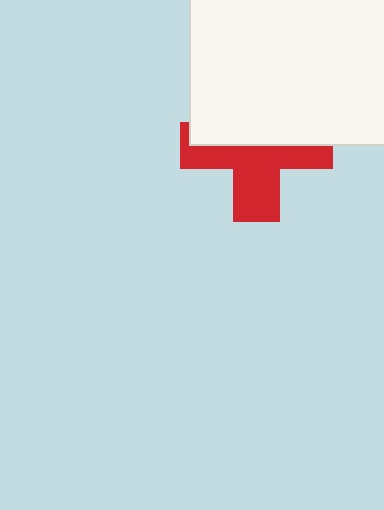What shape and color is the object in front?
The object in front is a white rectangle.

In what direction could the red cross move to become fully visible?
The red cross could move down. That would shift it out from behind the white rectangle entirely.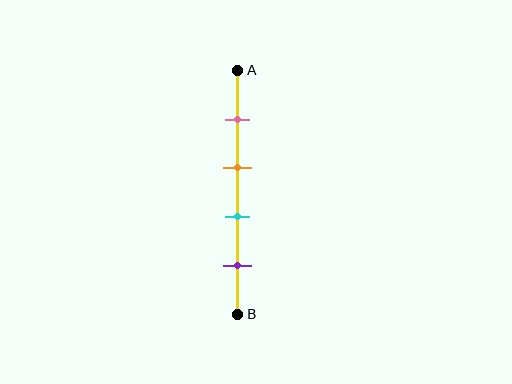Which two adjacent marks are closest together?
The orange and cyan marks are the closest adjacent pair.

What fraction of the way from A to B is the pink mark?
The pink mark is approximately 20% (0.2) of the way from A to B.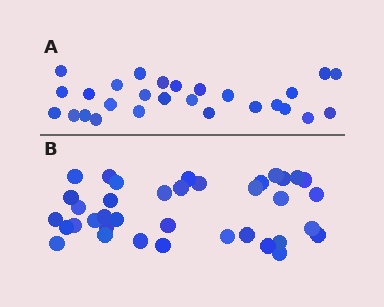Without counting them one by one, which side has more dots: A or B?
Region B (the bottom region) has more dots.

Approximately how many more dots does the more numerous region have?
Region B has roughly 10 or so more dots than region A.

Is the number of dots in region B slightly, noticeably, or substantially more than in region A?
Region B has noticeably more, but not dramatically so. The ratio is roughly 1.4 to 1.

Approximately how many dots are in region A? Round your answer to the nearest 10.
About 30 dots. (The exact count is 27, which rounds to 30.)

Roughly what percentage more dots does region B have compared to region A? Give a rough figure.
About 35% more.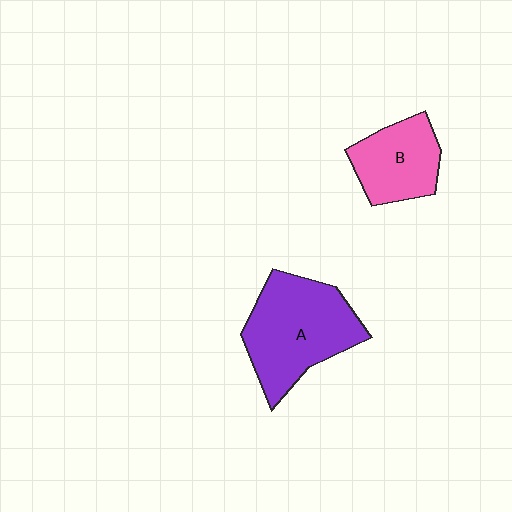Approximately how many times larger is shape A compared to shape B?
Approximately 1.6 times.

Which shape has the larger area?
Shape A (purple).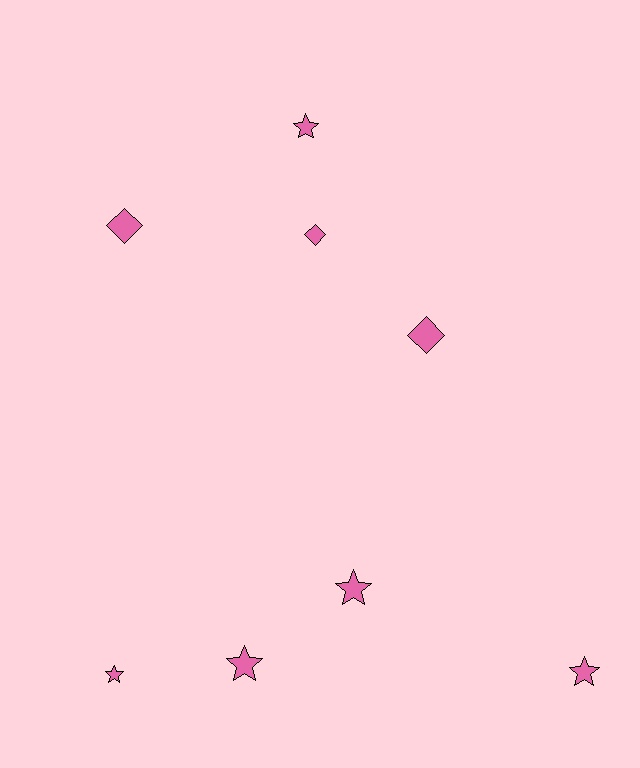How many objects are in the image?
There are 8 objects.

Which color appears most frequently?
Pink, with 8 objects.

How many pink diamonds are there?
There are 3 pink diamonds.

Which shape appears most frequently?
Star, with 5 objects.